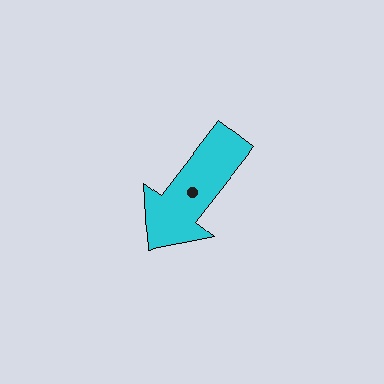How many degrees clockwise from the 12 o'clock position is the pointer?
Approximately 218 degrees.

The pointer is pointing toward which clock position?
Roughly 7 o'clock.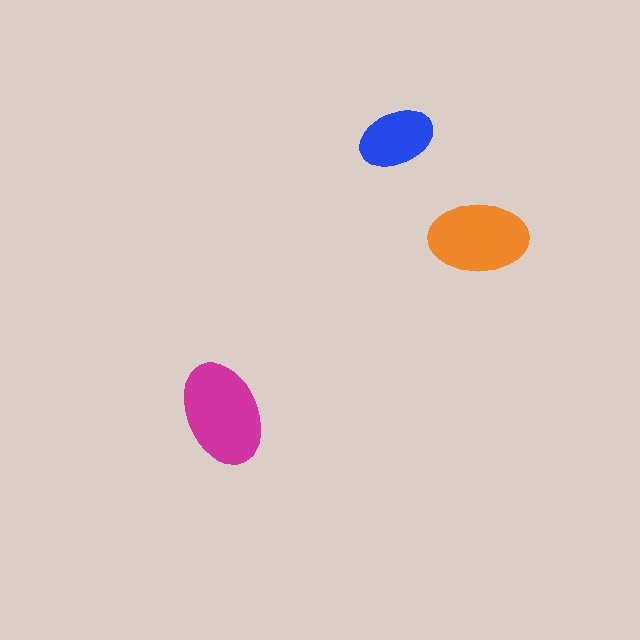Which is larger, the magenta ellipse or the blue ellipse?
The magenta one.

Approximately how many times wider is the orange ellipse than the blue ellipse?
About 1.5 times wider.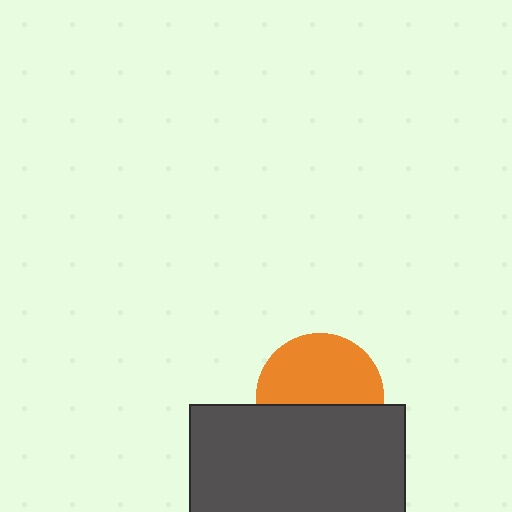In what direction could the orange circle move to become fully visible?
The orange circle could move up. That would shift it out from behind the dark gray rectangle entirely.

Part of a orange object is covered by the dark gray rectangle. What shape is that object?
It is a circle.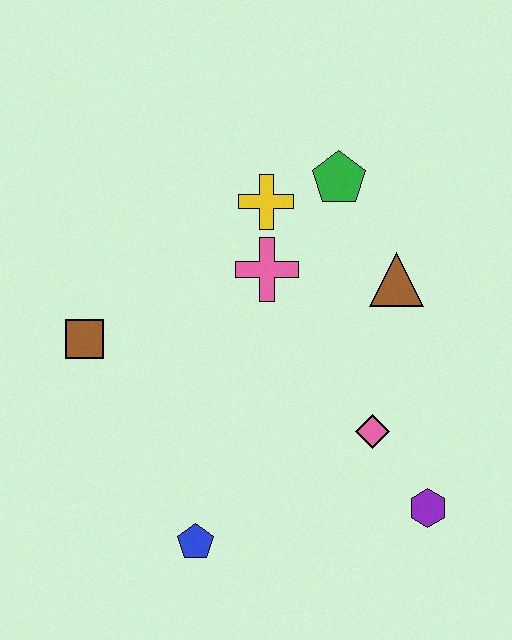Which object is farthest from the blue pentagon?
The green pentagon is farthest from the blue pentagon.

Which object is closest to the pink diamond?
The purple hexagon is closest to the pink diamond.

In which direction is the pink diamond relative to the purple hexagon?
The pink diamond is above the purple hexagon.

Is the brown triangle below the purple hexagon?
No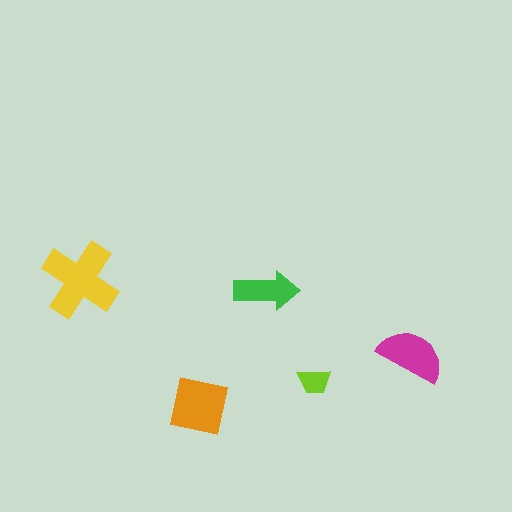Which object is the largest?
The yellow cross.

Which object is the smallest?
The lime trapezoid.